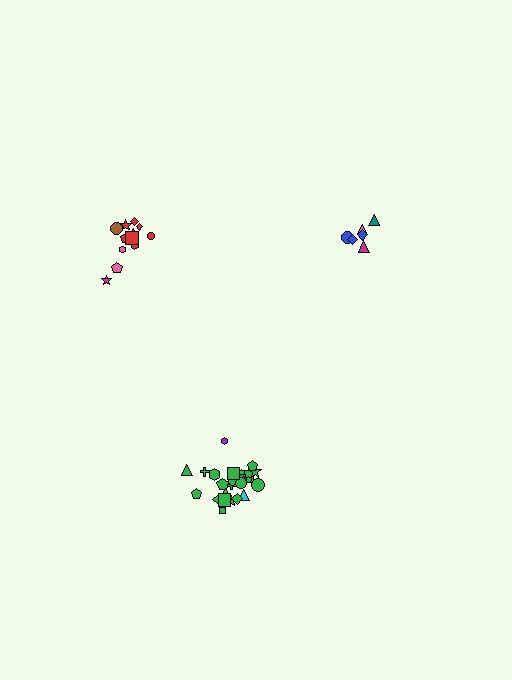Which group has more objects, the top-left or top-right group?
The top-left group.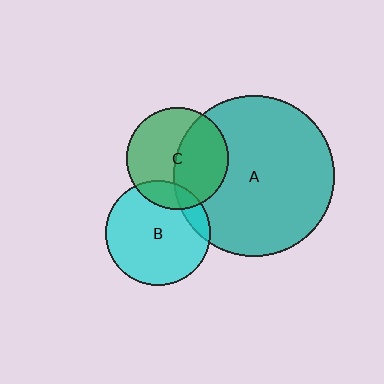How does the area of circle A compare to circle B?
Approximately 2.3 times.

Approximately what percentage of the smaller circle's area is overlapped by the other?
Approximately 45%.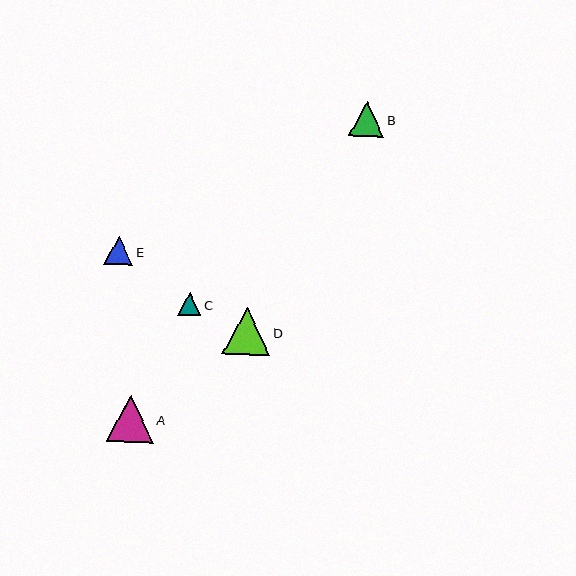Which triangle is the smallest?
Triangle C is the smallest with a size of approximately 23 pixels.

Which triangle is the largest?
Triangle D is the largest with a size of approximately 48 pixels.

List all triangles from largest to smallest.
From largest to smallest: D, A, B, E, C.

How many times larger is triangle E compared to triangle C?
Triangle E is approximately 1.2 times the size of triangle C.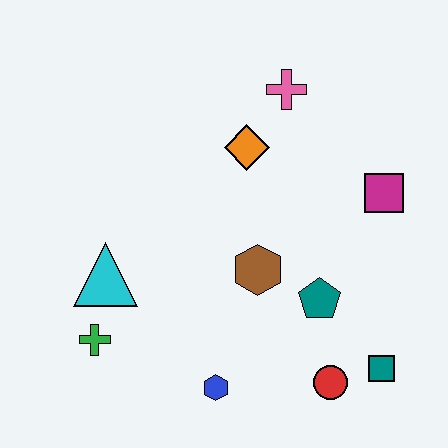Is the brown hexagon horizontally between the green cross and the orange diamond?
No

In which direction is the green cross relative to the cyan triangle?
The green cross is below the cyan triangle.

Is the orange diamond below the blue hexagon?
No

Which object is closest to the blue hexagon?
The red circle is closest to the blue hexagon.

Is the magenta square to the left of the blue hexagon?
No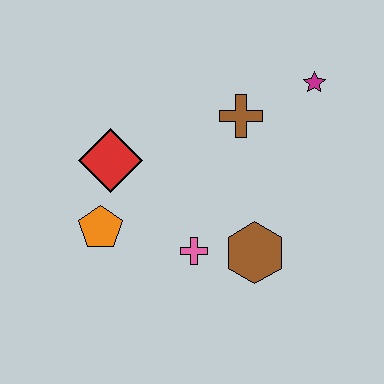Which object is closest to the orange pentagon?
The red diamond is closest to the orange pentagon.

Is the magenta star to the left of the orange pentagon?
No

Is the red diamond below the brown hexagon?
No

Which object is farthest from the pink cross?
The magenta star is farthest from the pink cross.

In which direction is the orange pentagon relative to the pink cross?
The orange pentagon is to the left of the pink cross.